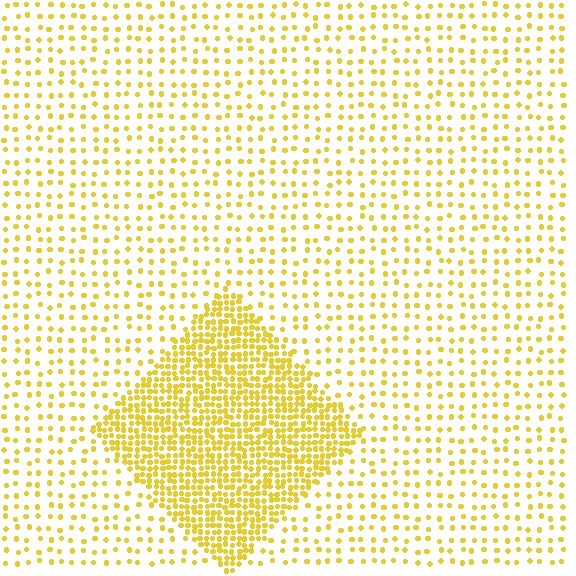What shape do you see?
I see a diamond.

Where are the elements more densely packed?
The elements are more densely packed inside the diamond boundary.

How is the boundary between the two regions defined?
The boundary is defined by a change in element density (approximately 3.1x ratio). All elements are the same color, size, and shape.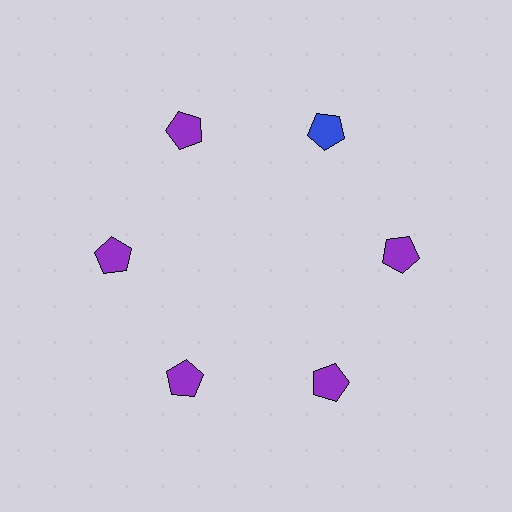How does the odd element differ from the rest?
It has a different color: blue instead of purple.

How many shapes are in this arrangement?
There are 6 shapes arranged in a ring pattern.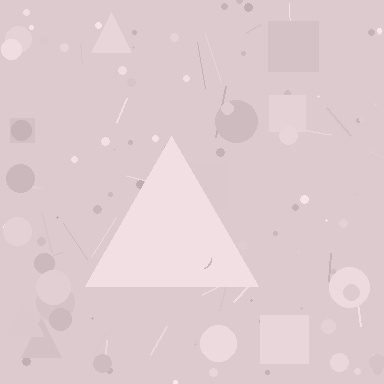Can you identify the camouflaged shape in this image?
The camouflaged shape is a triangle.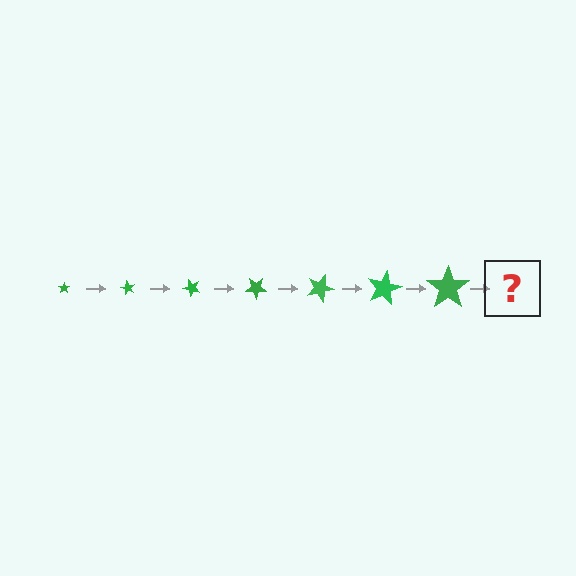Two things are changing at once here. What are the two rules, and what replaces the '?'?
The two rules are that the star grows larger each step and it rotates 60 degrees each step. The '?' should be a star, larger than the previous one and rotated 420 degrees from the start.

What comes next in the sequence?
The next element should be a star, larger than the previous one and rotated 420 degrees from the start.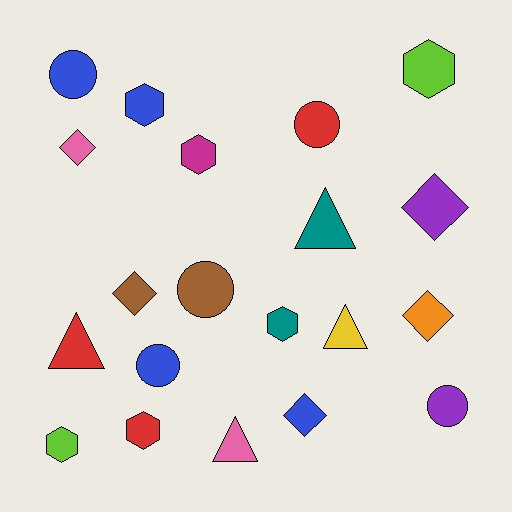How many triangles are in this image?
There are 4 triangles.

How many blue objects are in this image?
There are 4 blue objects.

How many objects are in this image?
There are 20 objects.